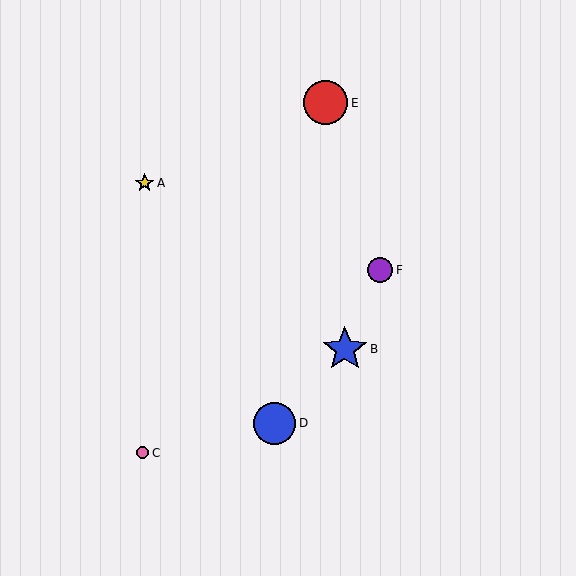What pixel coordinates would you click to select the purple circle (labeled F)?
Click at (380, 270) to select the purple circle F.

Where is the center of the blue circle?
The center of the blue circle is at (275, 423).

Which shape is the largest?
The blue star (labeled B) is the largest.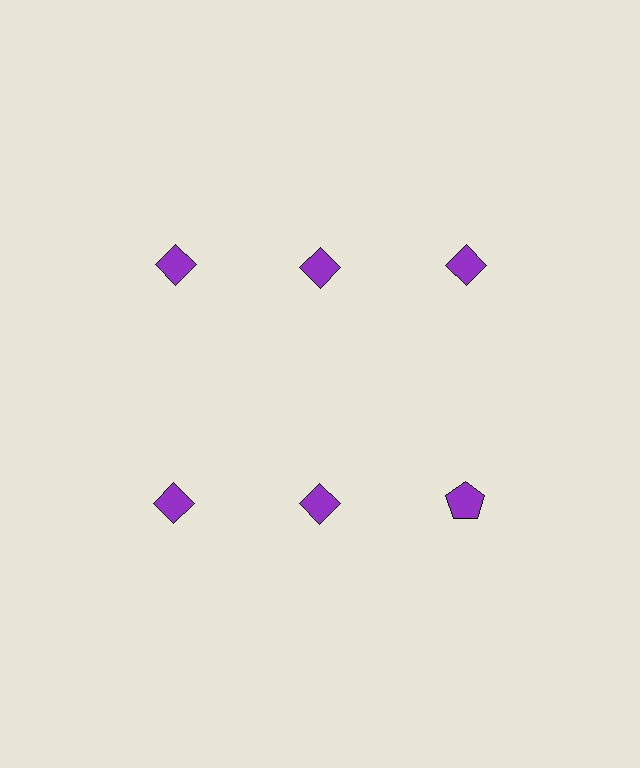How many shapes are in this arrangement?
There are 6 shapes arranged in a grid pattern.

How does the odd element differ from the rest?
It has a different shape: pentagon instead of diamond.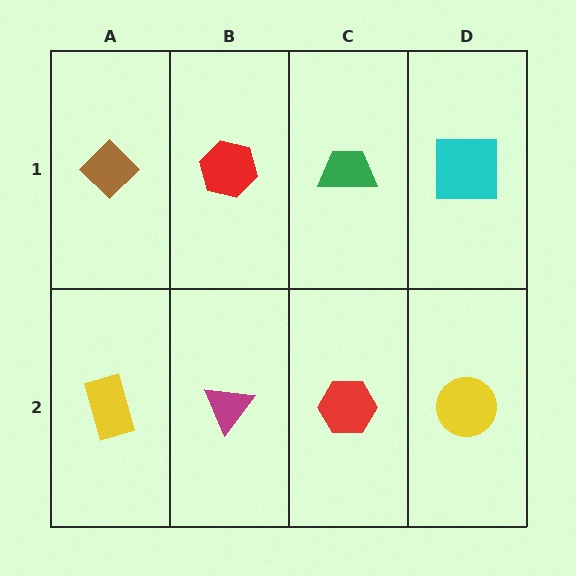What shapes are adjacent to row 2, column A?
A brown diamond (row 1, column A), a magenta triangle (row 2, column B).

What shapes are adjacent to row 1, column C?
A red hexagon (row 2, column C), a red hexagon (row 1, column B), a cyan square (row 1, column D).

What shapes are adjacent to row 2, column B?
A red hexagon (row 1, column B), a yellow rectangle (row 2, column A), a red hexagon (row 2, column C).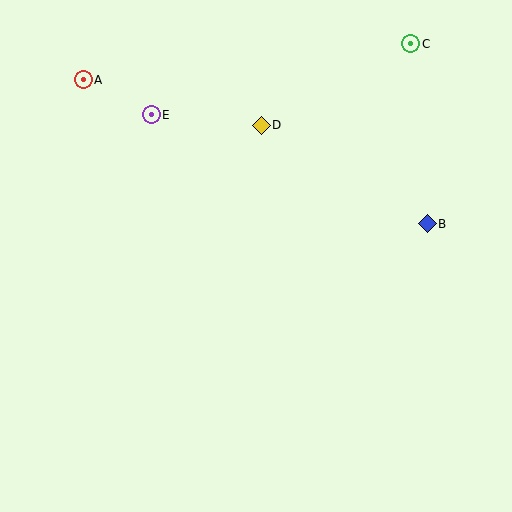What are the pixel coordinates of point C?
Point C is at (411, 44).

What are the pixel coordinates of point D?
Point D is at (261, 125).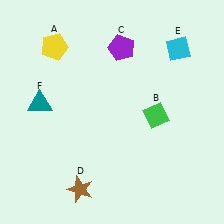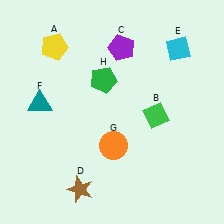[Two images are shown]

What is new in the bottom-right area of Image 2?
An orange circle (G) was added in the bottom-right area of Image 2.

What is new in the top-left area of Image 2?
A green pentagon (H) was added in the top-left area of Image 2.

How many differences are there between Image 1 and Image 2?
There are 2 differences between the two images.